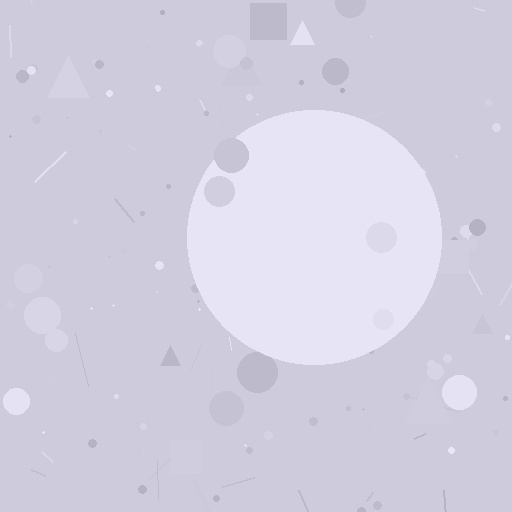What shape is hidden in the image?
A circle is hidden in the image.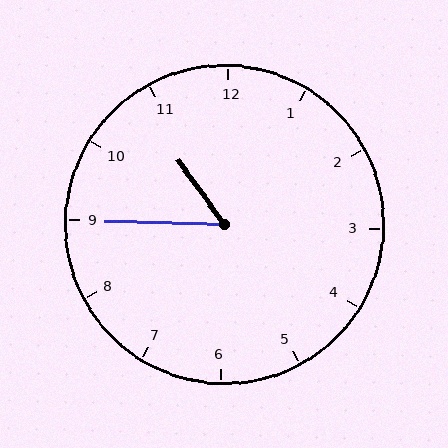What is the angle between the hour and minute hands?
Approximately 52 degrees.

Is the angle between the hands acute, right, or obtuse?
It is acute.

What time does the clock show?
10:45.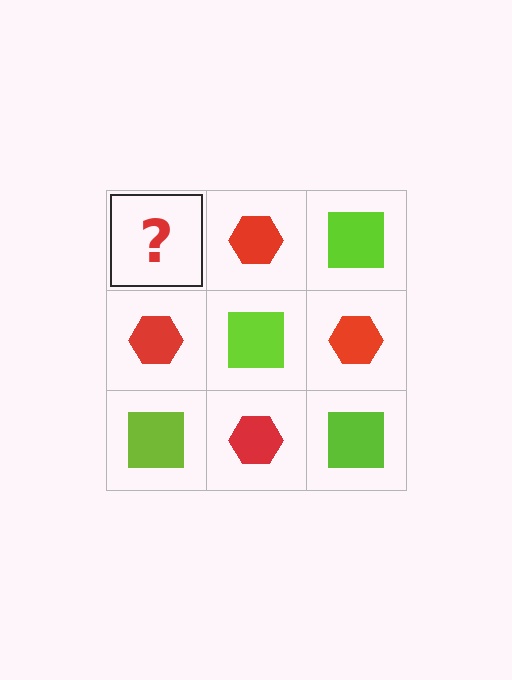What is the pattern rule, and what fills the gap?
The rule is that it alternates lime square and red hexagon in a checkerboard pattern. The gap should be filled with a lime square.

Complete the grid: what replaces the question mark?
The question mark should be replaced with a lime square.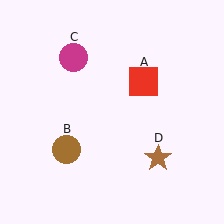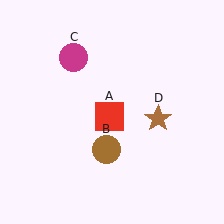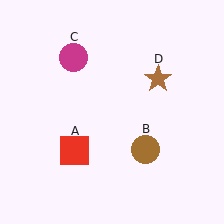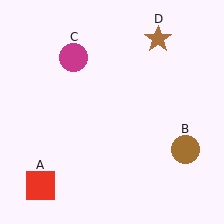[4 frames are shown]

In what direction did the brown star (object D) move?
The brown star (object D) moved up.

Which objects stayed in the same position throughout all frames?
Magenta circle (object C) remained stationary.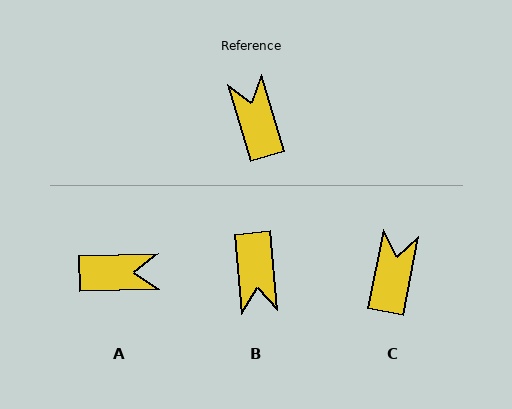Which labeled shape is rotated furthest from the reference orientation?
B, about 169 degrees away.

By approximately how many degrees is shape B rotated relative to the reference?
Approximately 169 degrees counter-clockwise.